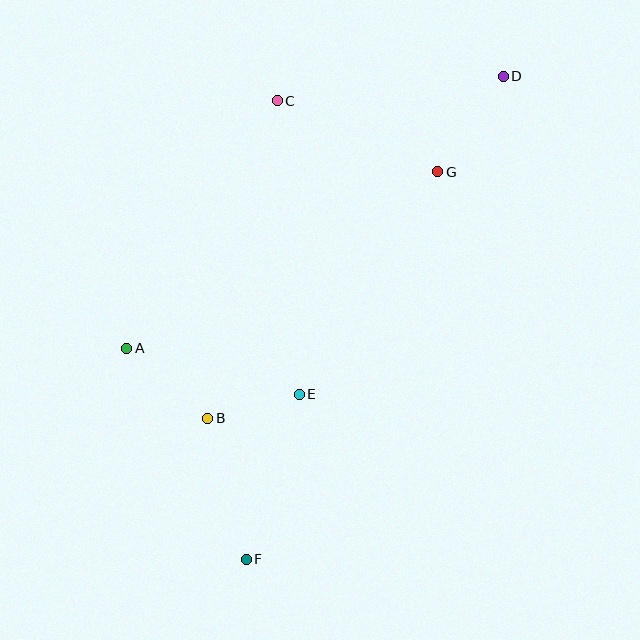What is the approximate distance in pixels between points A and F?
The distance between A and F is approximately 242 pixels.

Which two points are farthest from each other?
Points D and F are farthest from each other.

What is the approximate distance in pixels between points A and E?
The distance between A and E is approximately 178 pixels.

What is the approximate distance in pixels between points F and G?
The distance between F and G is approximately 432 pixels.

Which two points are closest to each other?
Points B and E are closest to each other.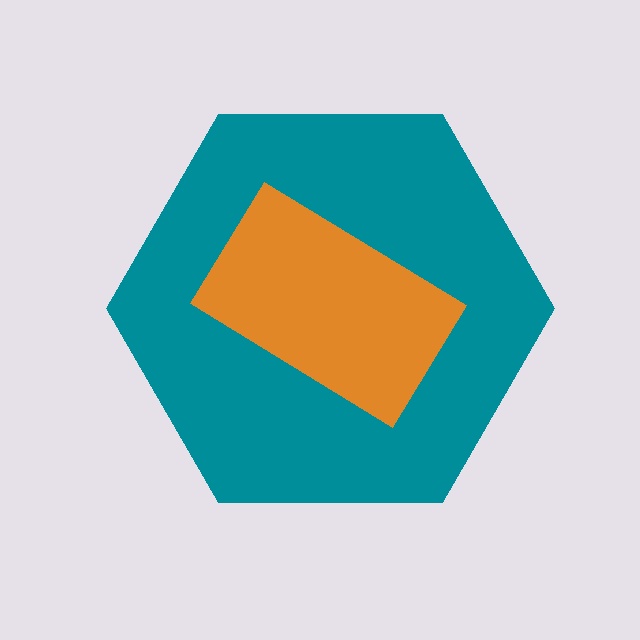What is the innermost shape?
The orange rectangle.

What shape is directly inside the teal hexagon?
The orange rectangle.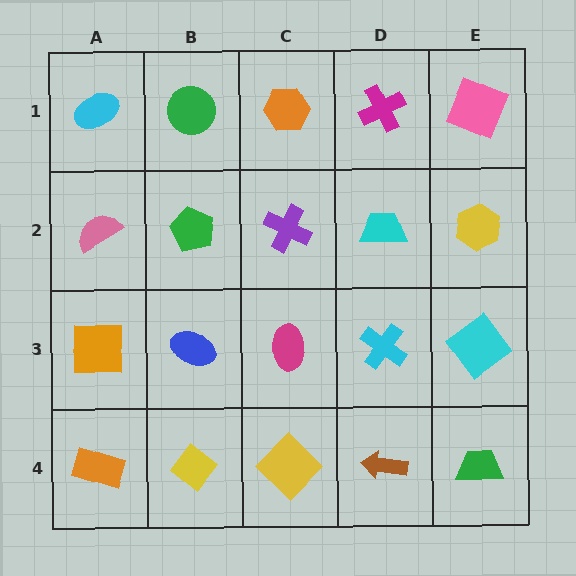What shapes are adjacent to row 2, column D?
A magenta cross (row 1, column D), a cyan cross (row 3, column D), a purple cross (row 2, column C), a yellow hexagon (row 2, column E).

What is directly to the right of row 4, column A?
A yellow diamond.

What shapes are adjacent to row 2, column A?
A cyan ellipse (row 1, column A), an orange square (row 3, column A), a green pentagon (row 2, column B).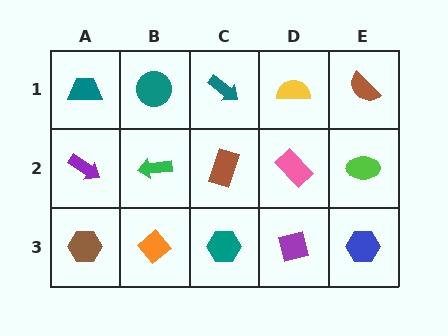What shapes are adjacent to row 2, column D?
A yellow semicircle (row 1, column D), a purple square (row 3, column D), a brown rectangle (row 2, column C), a lime ellipse (row 2, column E).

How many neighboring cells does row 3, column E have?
2.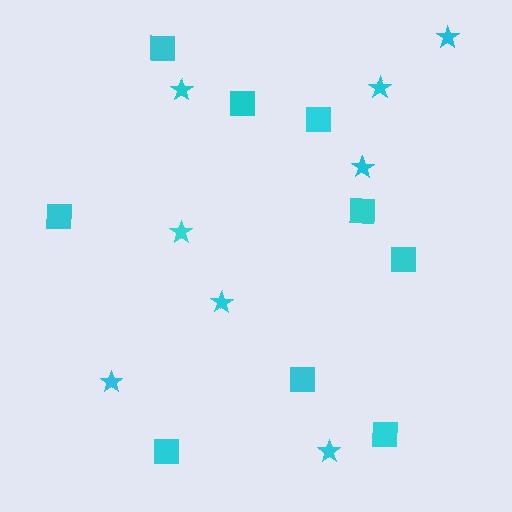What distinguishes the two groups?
There are 2 groups: one group of stars (8) and one group of squares (9).